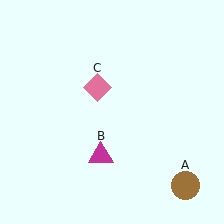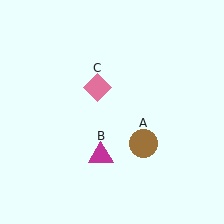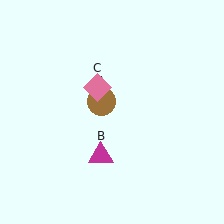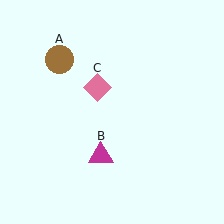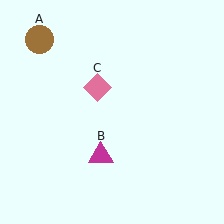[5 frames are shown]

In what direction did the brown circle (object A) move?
The brown circle (object A) moved up and to the left.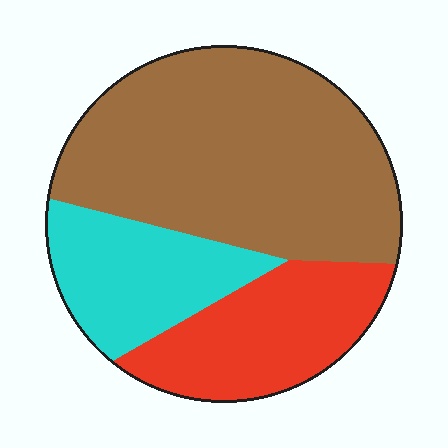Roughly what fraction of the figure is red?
Red takes up about one quarter (1/4) of the figure.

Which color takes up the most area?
Brown, at roughly 55%.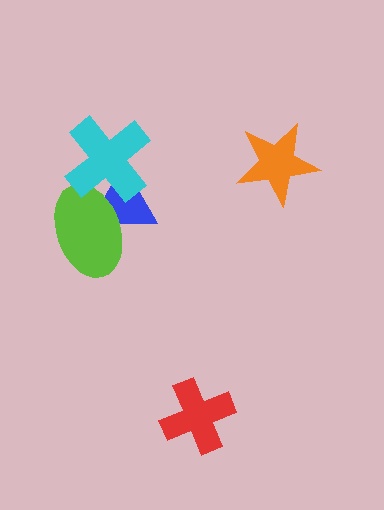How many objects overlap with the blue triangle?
2 objects overlap with the blue triangle.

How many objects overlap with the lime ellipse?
2 objects overlap with the lime ellipse.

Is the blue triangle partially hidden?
Yes, it is partially covered by another shape.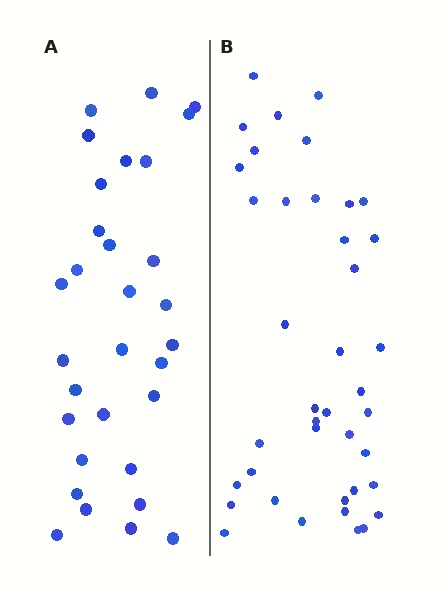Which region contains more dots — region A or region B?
Region B (the right region) has more dots.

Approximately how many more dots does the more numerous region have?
Region B has roughly 8 or so more dots than region A.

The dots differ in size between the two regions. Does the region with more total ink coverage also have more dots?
No. Region A has more total ink coverage because its dots are larger, but region B actually contains more individual dots. Total area can be misleading — the number of items is what matters here.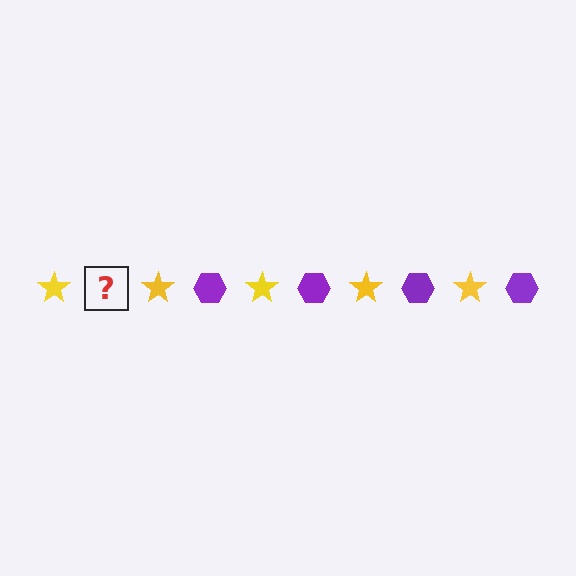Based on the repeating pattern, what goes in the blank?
The blank should be a purple hexagon.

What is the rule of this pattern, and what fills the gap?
The rule is that the pattern alternates between yellow star and purple hexagon. The gap should be filled with a purple hexagon.